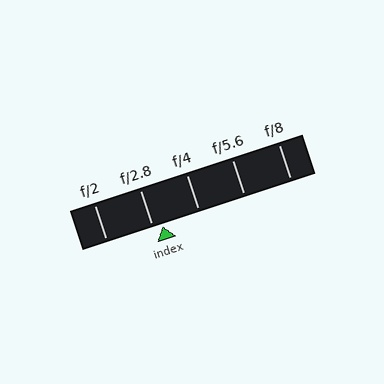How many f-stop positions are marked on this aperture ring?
There are 5 f-stop positions marked.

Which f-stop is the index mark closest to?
The index mark is closest to f/2.8.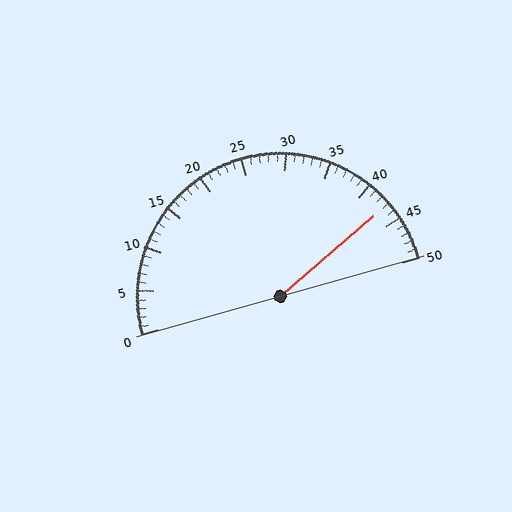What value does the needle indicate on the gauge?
The needle indicates approximately 43.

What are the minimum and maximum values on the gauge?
The gauge ranges from 0 to 50.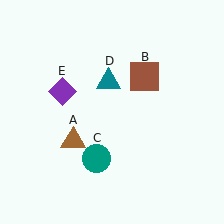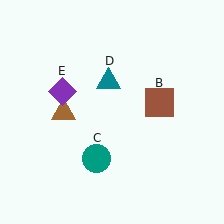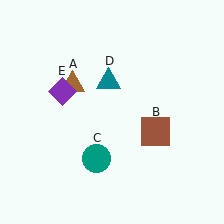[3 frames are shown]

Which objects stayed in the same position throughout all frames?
Teal circle (object C) and teal triangle (object D) and purple diamond (object E) remained stationary.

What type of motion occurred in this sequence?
The brown triangle (object A), brown square (object B) rotated clockwise around the center of the scene.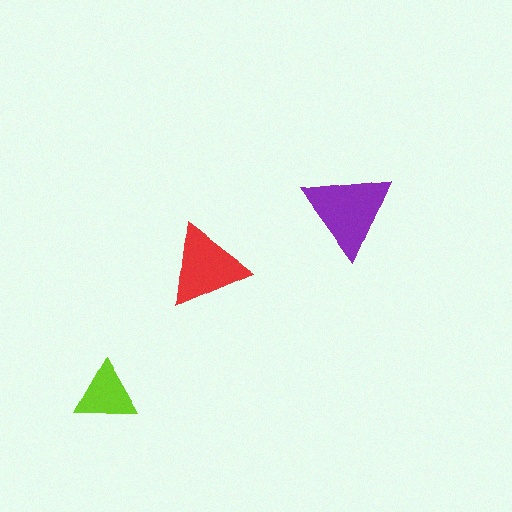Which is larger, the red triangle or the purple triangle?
The purple one.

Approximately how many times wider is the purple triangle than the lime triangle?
About 1.5 times wider.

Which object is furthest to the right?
The purple triangle is rightmost.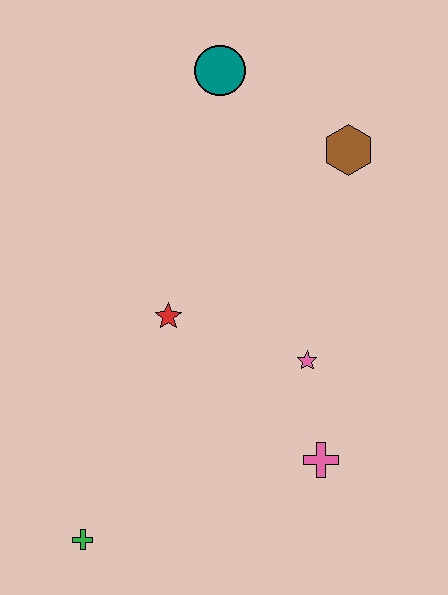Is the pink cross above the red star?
No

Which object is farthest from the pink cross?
The teal circle is farthest from the pink cross.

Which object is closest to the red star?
The pink star is closest to the red star.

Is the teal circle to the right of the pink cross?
No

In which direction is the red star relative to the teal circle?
The red star is below the teal circle.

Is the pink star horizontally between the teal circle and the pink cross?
Yes